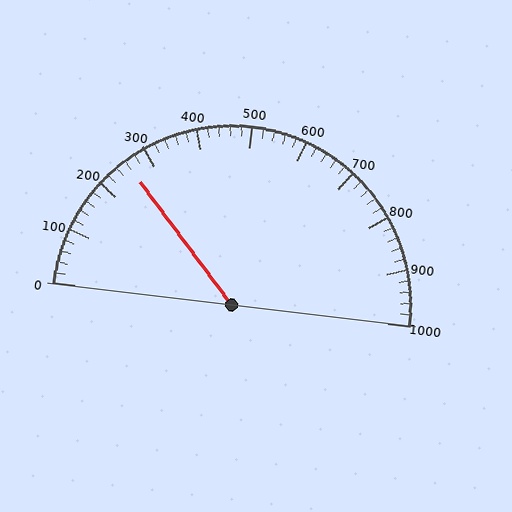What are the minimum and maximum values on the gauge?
The gauge ranges from 0 to 1000.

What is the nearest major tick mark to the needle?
The nearest major tick mark is 300.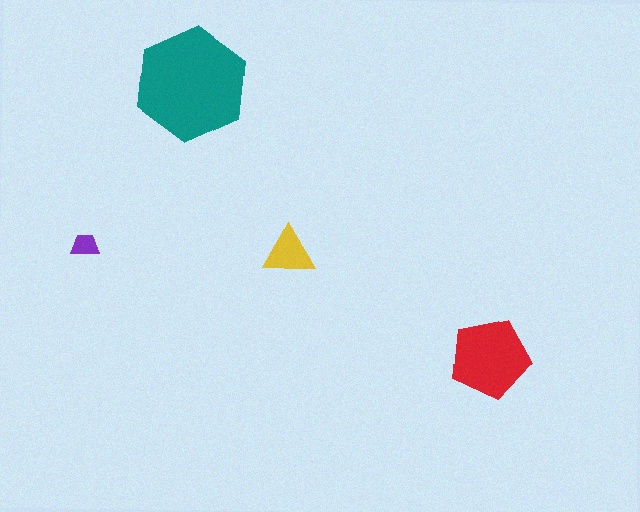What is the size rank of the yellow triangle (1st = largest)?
3rd.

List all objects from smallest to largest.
The purple trapezoid, the yellow triangle, the red pentagon, the teal hexagon.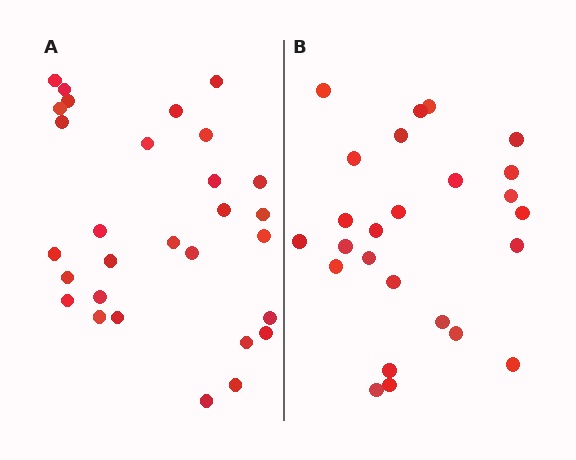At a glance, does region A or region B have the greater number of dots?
Region A (the left region) has more dots.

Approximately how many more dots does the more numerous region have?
Region A has about 4 more dots than region B.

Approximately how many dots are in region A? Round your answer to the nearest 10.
About 30 dots. (The exact count is 29, which rounds to 30.)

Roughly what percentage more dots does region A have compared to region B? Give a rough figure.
About 15% more.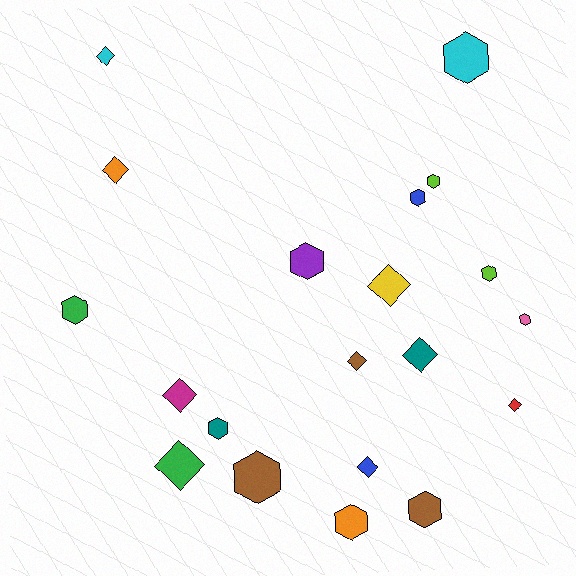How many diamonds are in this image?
There are 9 diamonds.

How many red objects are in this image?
There is 1 red object.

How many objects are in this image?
There are 20 objects.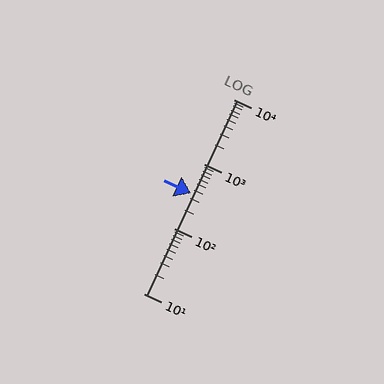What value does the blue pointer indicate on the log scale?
The pointer indicates approximately 350.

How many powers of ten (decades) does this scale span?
The scale spans 3 decades, from 10 to 10000.